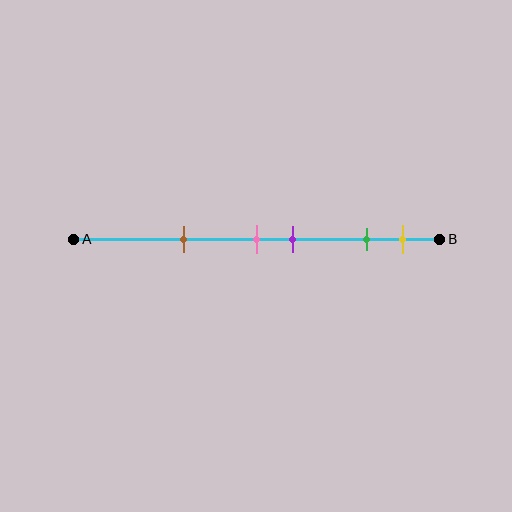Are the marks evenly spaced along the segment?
No, the marks are not evenly spaced.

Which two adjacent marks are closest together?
The pink and purple marks are the closest adjacent pair.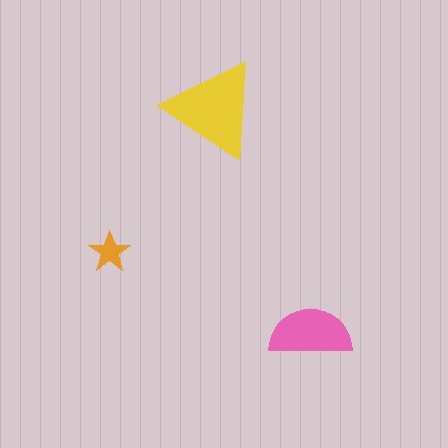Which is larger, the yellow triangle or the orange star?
The yellow triangle.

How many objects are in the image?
There are 3 objects in the image.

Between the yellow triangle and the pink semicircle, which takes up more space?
The yellow triangle.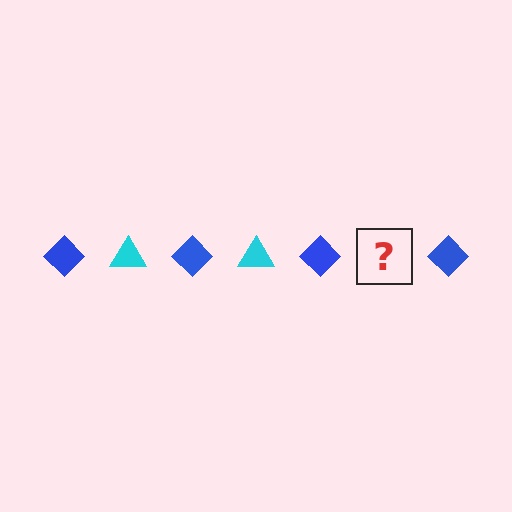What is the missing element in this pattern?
The missing element is a cyan triangle.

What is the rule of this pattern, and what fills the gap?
The rule is that the pattern alternates between blue diamond and cyan triangle. The gap should be filled with a cyan triangle.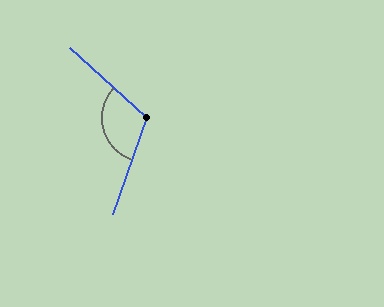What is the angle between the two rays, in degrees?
Approximately 113 degrees.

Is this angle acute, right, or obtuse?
It is obtuse.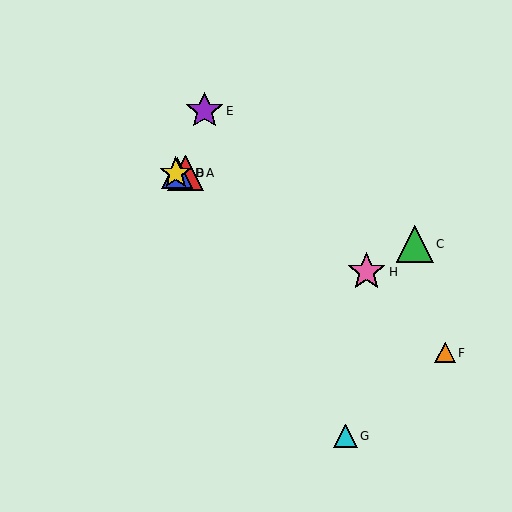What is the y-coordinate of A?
Object A is at y≈173.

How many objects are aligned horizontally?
3 objects (A, B, D) are aligned horizontally.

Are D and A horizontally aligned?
Yes, both are at y≈173.